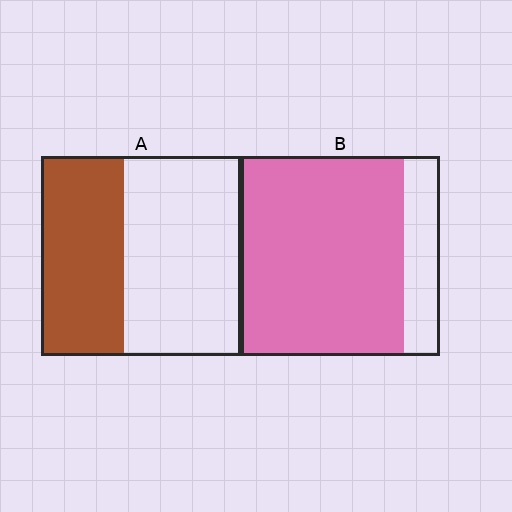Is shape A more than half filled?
No.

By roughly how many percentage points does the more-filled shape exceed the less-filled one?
By roughly 40 percentage points (B over A).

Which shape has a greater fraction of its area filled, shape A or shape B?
Shape B.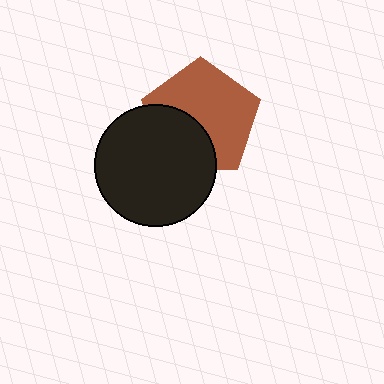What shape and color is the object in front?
The object in front is a black circle.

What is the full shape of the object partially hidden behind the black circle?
The partially hidden object is a brown pentagon.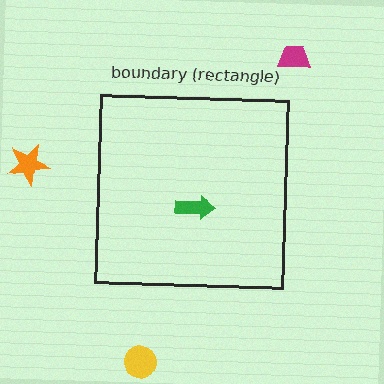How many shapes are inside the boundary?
1 inside, 3 outside.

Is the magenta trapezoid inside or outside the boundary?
Outside.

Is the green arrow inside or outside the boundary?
Inside.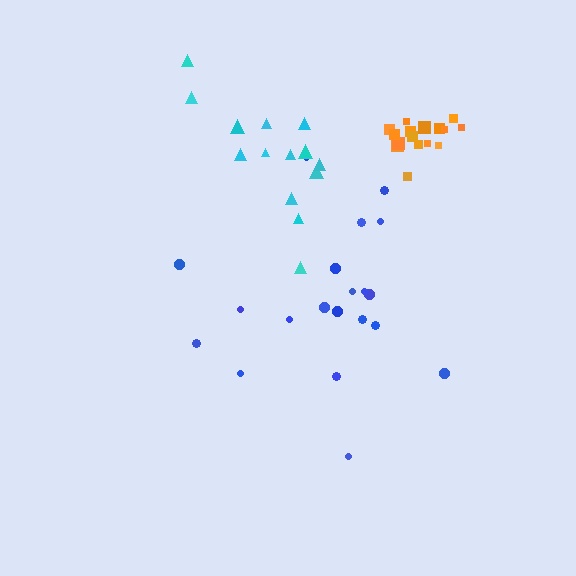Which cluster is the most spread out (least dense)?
Blue.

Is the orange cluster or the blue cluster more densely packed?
Orange.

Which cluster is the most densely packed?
Orange.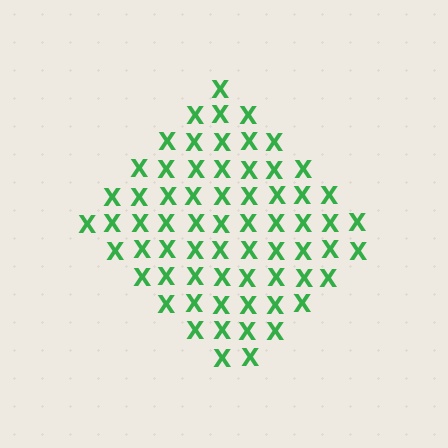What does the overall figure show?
The overall figure shows a diamond.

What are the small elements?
The small elements are letter X's.